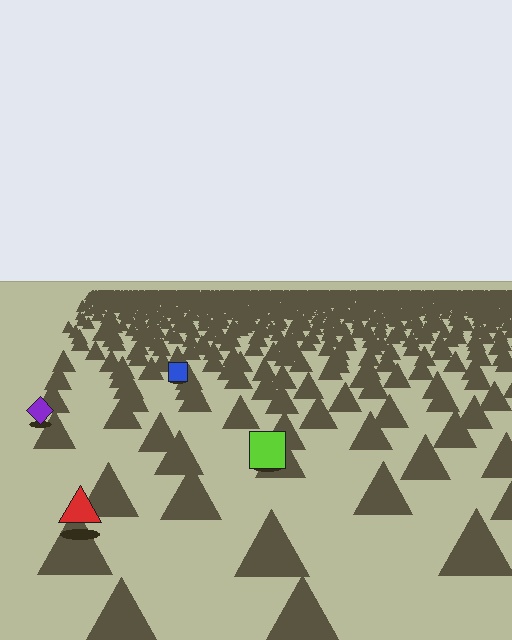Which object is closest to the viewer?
The red triangle is closest. The texture marks near it are larger and more spread out.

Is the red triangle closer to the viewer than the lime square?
Yes. The red triangle is closer — you can tell from the texture gradient: the ground texture is coarser near it.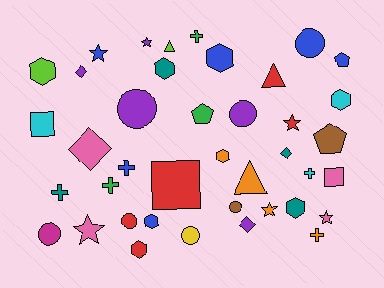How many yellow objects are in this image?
There is 1 yellow object.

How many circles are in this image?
There are 7 circles.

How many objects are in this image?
There are 40 objects.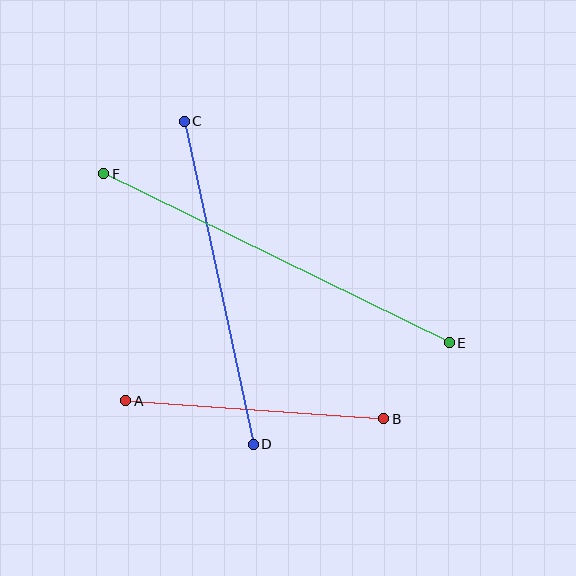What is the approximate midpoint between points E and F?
The midpoint is at approximately (277, 258) pixels.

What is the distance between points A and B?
The distance is approximately 259 pixels.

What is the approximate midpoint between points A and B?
The midpoint is at approximately (255, 410) pixels.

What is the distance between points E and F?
The distance is approximately 385 pixels.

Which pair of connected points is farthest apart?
Points E and F are farthest apart.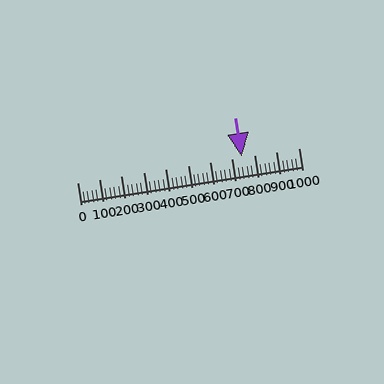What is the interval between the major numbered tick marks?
The major tick marks are spaced 100 units apart.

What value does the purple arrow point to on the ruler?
The purple arrow points to approximately 741.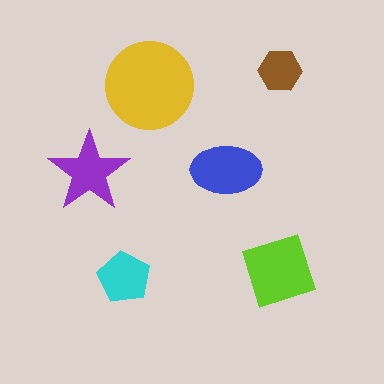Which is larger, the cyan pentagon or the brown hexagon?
The cyan pentagon.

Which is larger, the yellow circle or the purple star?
The yellow circle.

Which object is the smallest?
The brown hexagon.